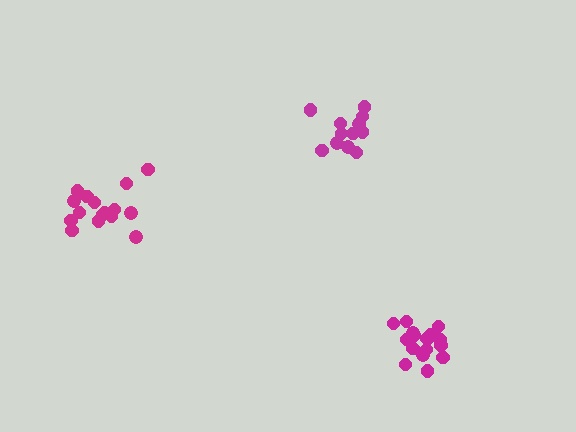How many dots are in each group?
Group 1: 12 dots, Group 2: 17 dots, Group 3: 16 dots (45 total).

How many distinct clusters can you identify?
There are 3 distinct clusters.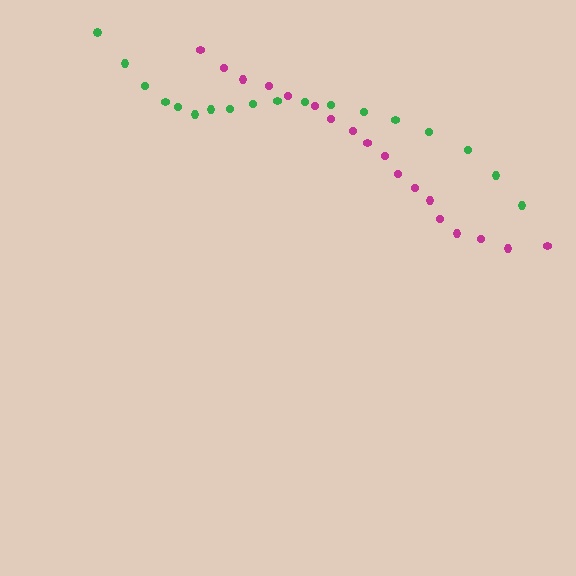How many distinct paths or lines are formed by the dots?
There are 2 distinct paths.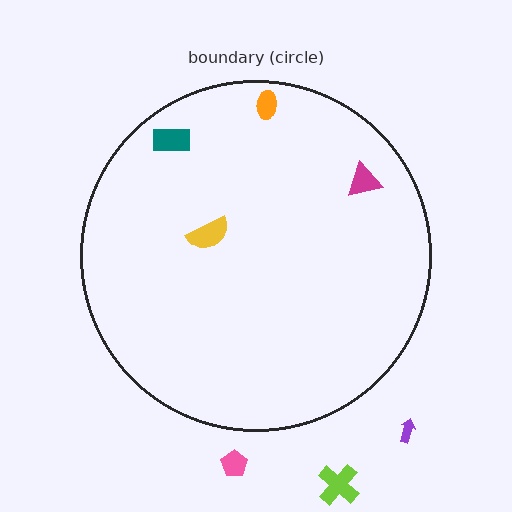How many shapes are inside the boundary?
4 inside, 3 outside.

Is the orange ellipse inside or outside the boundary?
Inside.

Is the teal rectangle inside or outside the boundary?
Inside.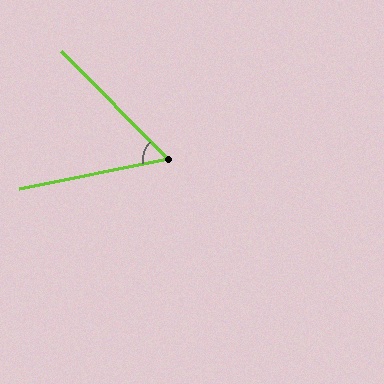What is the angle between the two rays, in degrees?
Approximately 57 degrees.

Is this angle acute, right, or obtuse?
It is acute.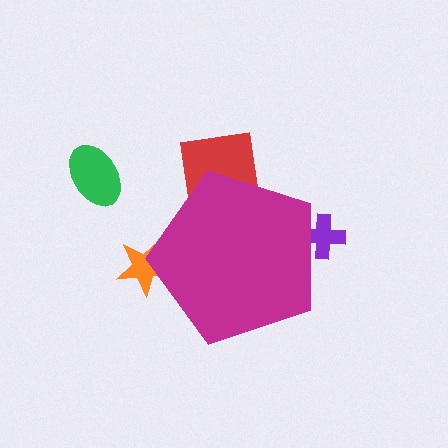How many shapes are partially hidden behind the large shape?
3 shapes are partially hidden.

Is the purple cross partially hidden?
Yes, the purple cross is partially hidden behind the magenta pentagon.